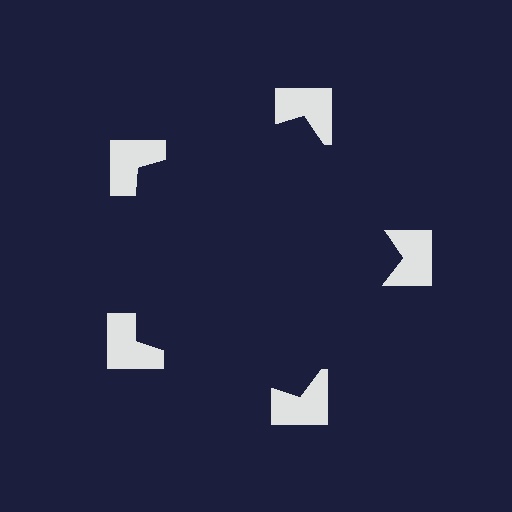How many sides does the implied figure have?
5 sides.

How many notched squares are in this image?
There are 5 — one at each vertex of the illusory pentagon.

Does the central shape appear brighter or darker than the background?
It typically appears slightly darker than the background, even though no actual brightness change is drawn.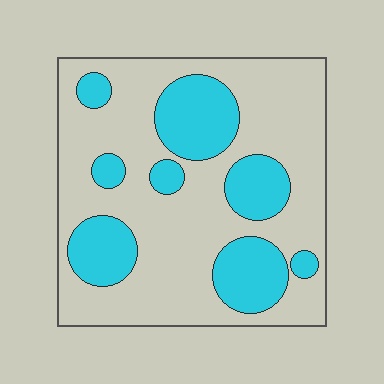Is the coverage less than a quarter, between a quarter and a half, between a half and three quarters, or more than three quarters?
Between a quarter and a half.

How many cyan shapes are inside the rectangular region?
8.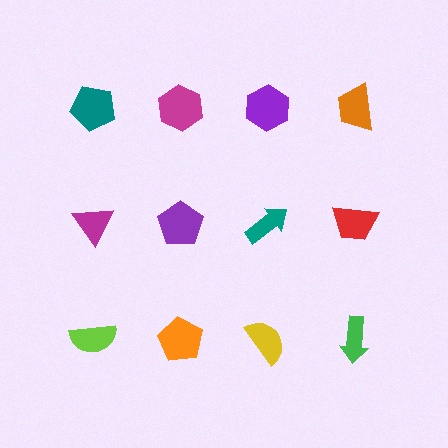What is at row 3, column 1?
A lime semicircle.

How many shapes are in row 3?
4 shapes.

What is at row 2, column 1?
A magenta triangle.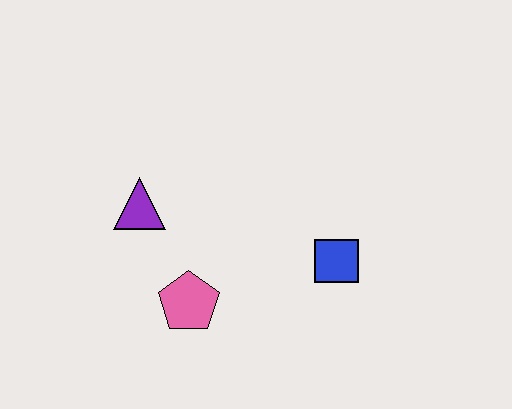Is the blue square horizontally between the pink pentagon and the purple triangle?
No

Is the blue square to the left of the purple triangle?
No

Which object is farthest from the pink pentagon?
The blue square is farthest from the pink pentagon.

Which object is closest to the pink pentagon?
The purple triangle is closest to the pink pentagon.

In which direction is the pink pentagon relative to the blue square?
The pink pentagon is to the left of the blue square.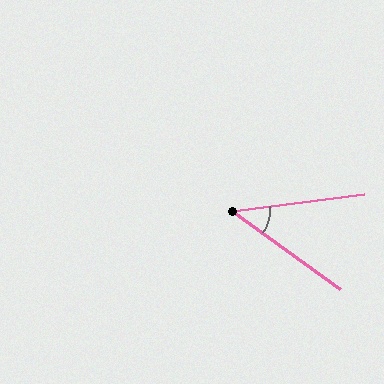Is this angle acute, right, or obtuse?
It is acute.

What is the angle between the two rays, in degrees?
Approximately 43 degrees.